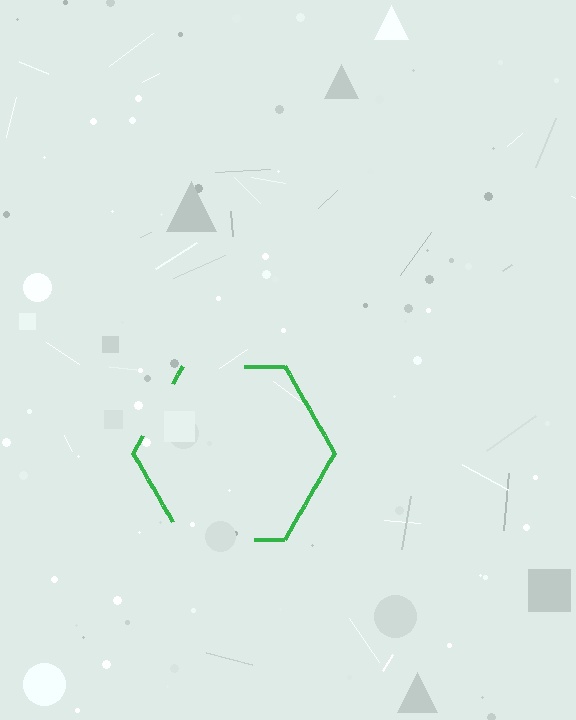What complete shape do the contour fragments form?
The contour fragments form a hexagon.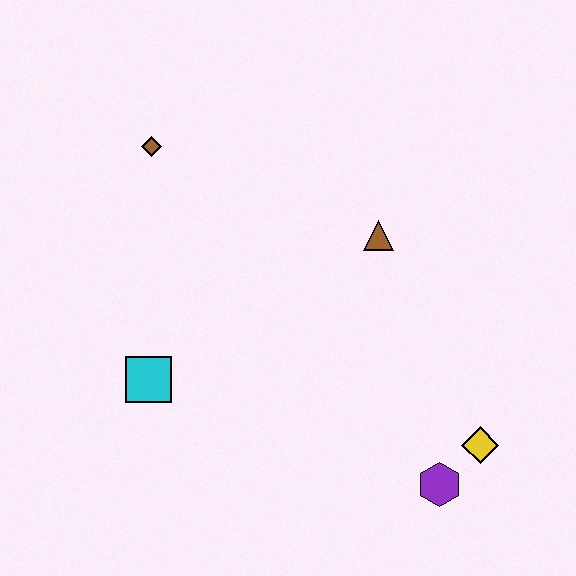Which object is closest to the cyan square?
The brown diamond is closest to the cyan square.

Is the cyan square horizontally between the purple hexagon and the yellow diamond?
No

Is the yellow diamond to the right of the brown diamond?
Yes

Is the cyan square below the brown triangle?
Yes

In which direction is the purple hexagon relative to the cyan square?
The purple hexagon is to the right of the cyan square.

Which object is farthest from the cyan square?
The yellow diamond is farthest from the cyan square.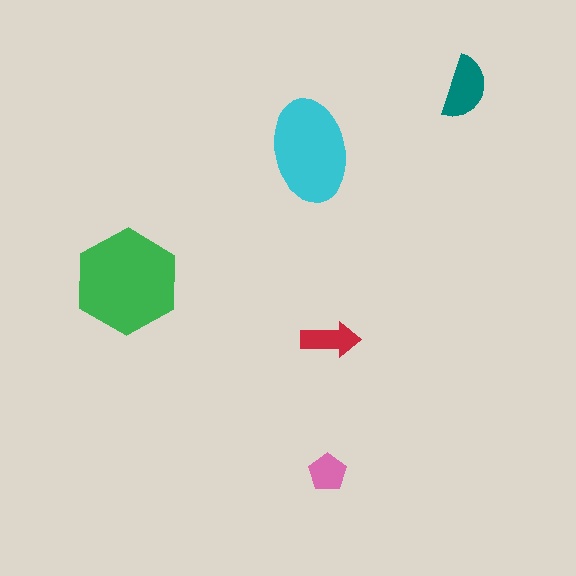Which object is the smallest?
The pink pentagon.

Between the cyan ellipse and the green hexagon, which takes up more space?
The green hexagon.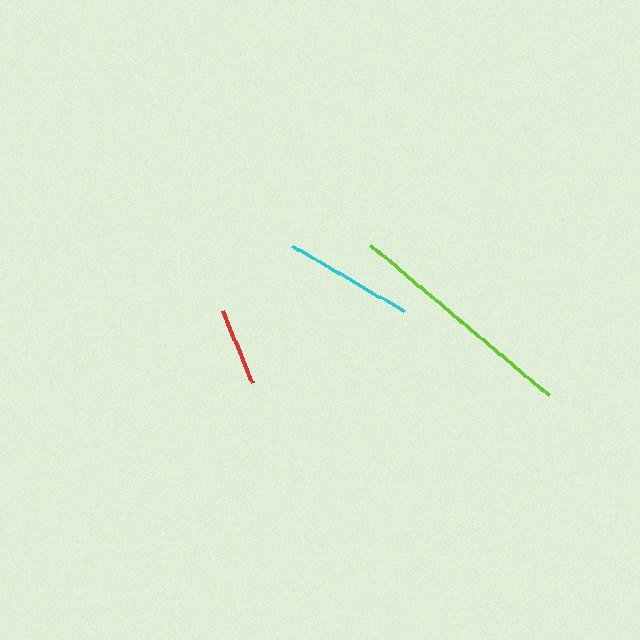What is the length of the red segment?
The red segment is approximately 77 pixels long.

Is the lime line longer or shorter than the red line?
The lime line is longer than the red line.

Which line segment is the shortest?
The red line is the shortest at approximately 77 pixels.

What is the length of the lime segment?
The lime segment is approximately 234 pixels long.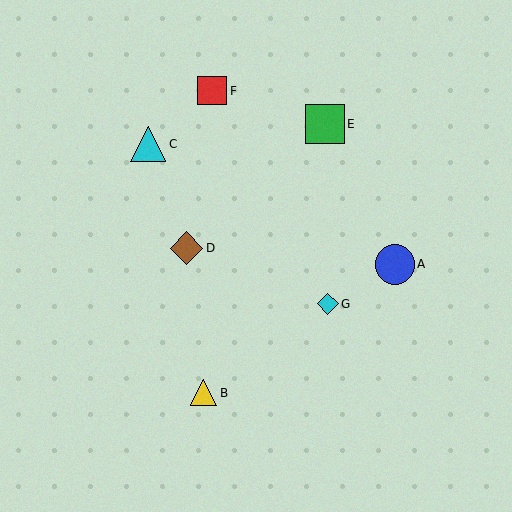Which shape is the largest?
The blue circle (labeled A) is the largest.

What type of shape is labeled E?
Shape E is a green square.